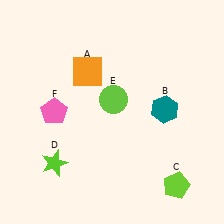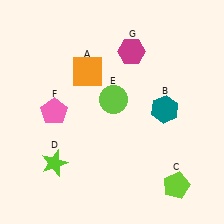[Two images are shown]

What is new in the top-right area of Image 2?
A magenta hexagon (G) was added in the top-right area of Image 2.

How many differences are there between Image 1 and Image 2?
There is 1 difference between the two images.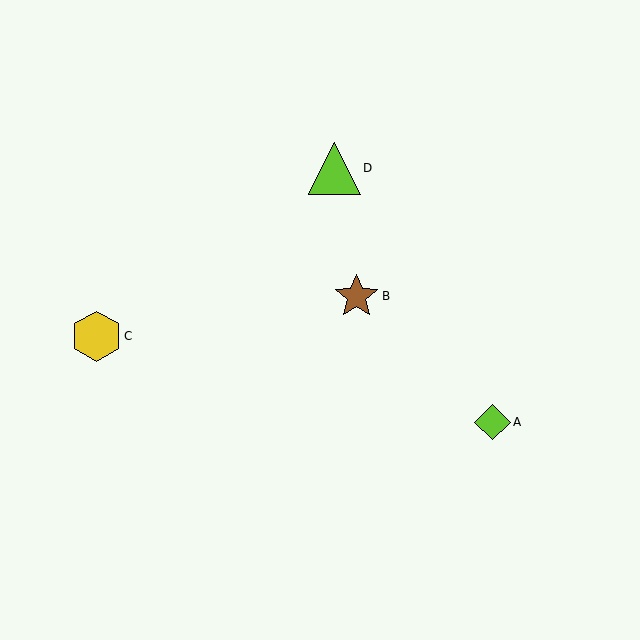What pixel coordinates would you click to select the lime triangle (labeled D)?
Click at (335, 168) to select the lime triangle D.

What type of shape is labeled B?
Shape B is a brown star.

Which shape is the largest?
The lime triangle (labeled D) is the largest.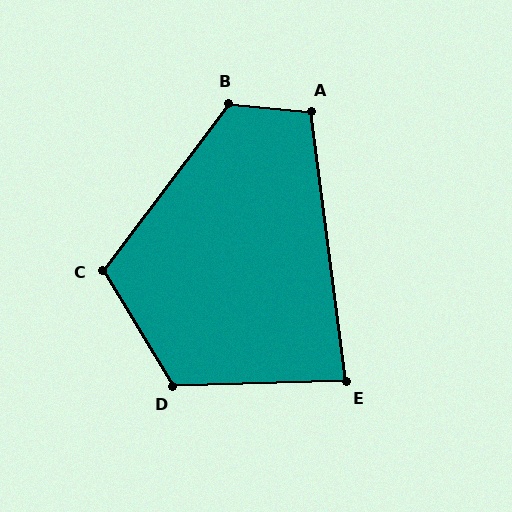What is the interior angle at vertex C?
Approximately 111 degrees (obtuse).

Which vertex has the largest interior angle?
B, at approximately 122 degrees.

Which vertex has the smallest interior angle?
E, at approximately 84 degrees.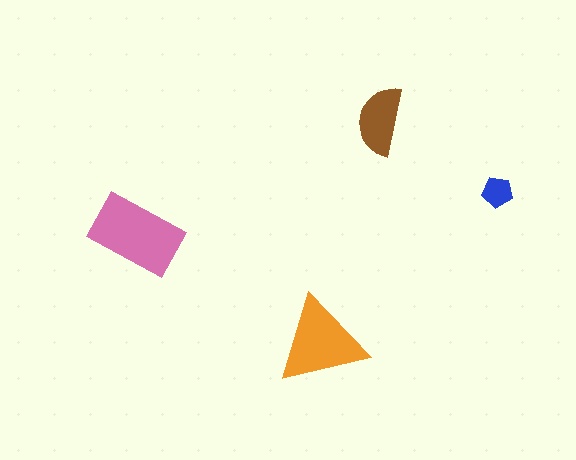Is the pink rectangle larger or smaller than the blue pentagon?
Larger.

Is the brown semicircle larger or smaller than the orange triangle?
Smaller.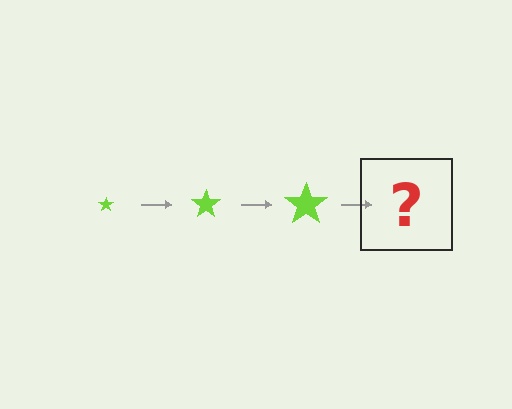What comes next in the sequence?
The next element should be a lime star, larger than the previous one.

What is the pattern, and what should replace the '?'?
The pattern is that the star gets progressively larger each step. The '?' should be a lime star, larger than the previous one.